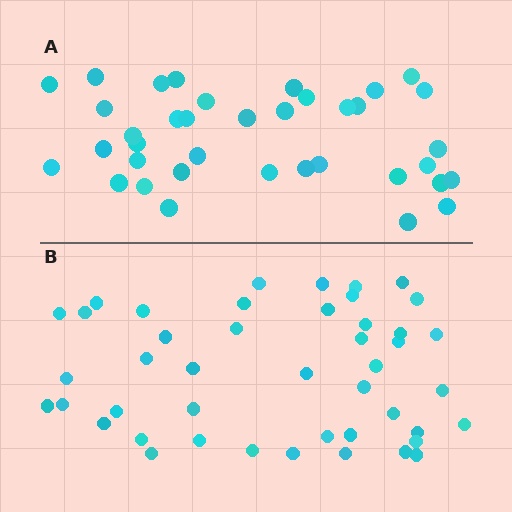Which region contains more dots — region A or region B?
Region B (the bottom region) has more dots.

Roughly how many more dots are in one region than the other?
Region B has roughly 8 or so more dots than region A.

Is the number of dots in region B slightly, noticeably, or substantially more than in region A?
Region B has only slightly more — the two regions are fairly close. The ratio is roughly 1.2 to 1.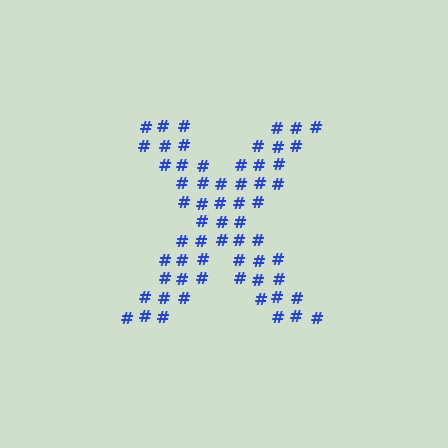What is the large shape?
The large shape is the letter X.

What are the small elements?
The small elements are hash symbols.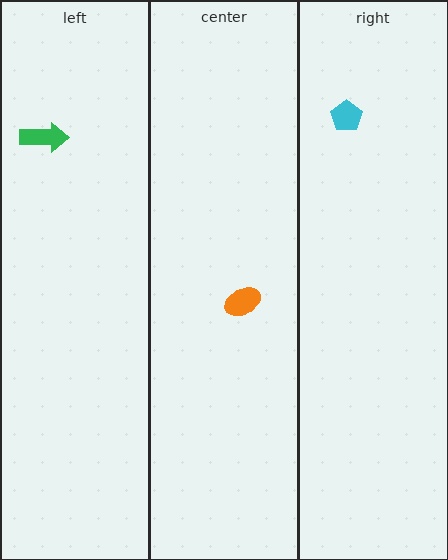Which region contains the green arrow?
The left region.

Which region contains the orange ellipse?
The center region.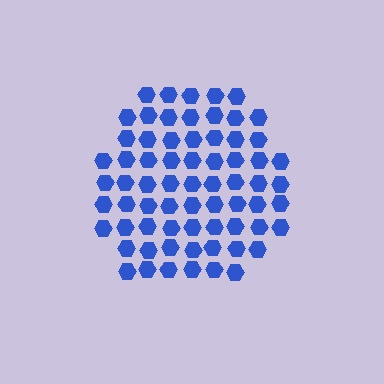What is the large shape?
The large shape is a hexagon.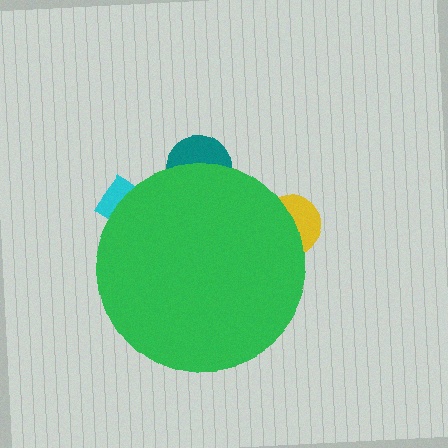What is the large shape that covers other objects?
A green circle.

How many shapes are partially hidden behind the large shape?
3 shapes are partially hidden.